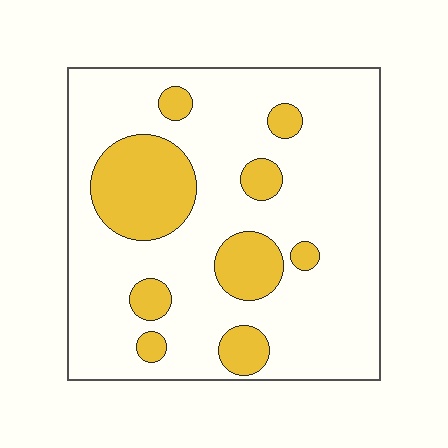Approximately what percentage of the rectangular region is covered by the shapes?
Approximately 20%.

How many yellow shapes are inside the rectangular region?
9.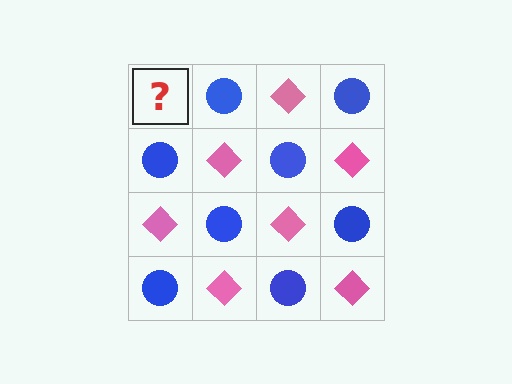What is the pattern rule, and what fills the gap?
The rule is that it alternates pink diamond and blue circle in a checkerboard pattern. The gap should be filled with a pink diamond.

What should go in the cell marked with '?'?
The missing cell should contain a pink diamond.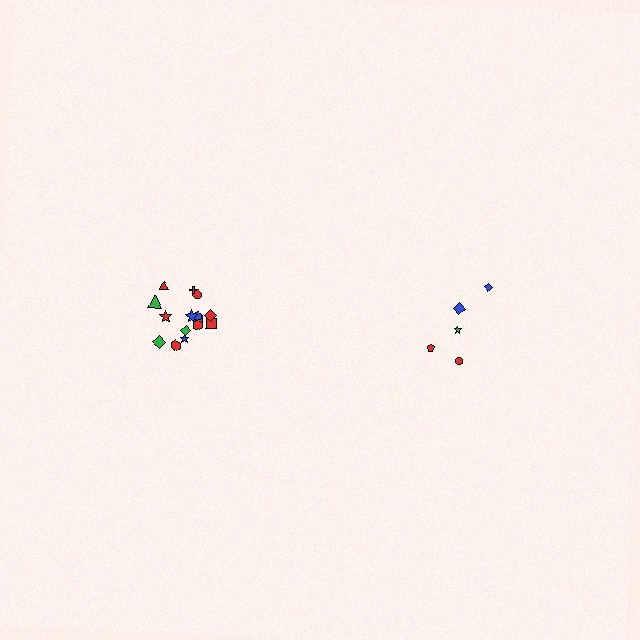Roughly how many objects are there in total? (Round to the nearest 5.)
Roughly 20 objects in total.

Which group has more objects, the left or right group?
The left group.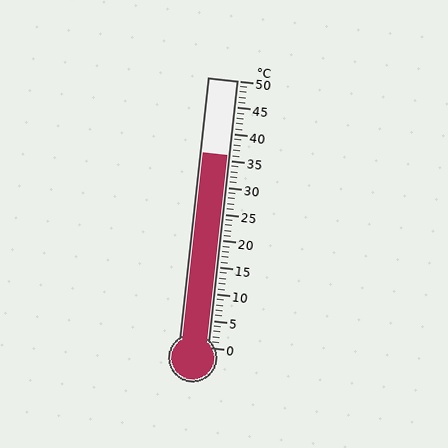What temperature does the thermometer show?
The thermometer shows approximately 36°C.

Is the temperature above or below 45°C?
The temperature is below 45°C.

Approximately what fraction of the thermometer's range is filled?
The thermometer is filled to approximately 70% of its range.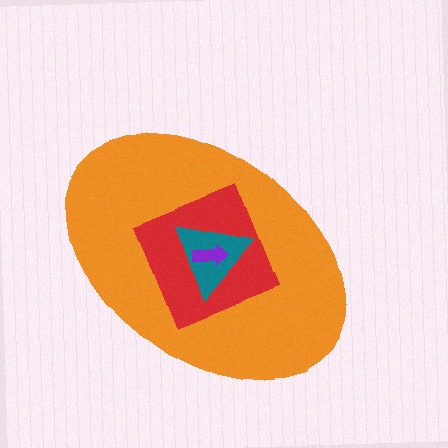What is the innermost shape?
The purple arrow.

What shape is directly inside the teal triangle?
The purple arrow.